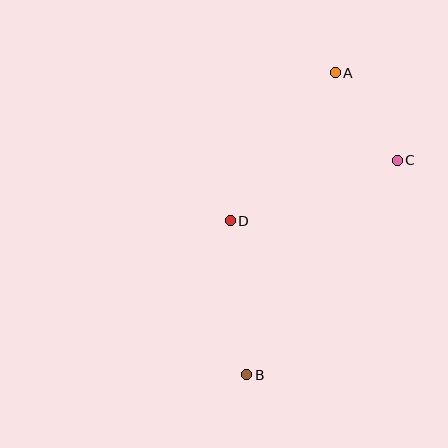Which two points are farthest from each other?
Points A and B are farthest from each other.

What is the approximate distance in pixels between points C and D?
The distance between C and D is approximately 178 pixels.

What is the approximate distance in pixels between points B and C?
The distance between B and C is approximately 262 pixels.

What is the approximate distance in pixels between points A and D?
The distance between A and D is approximately 181 pixels.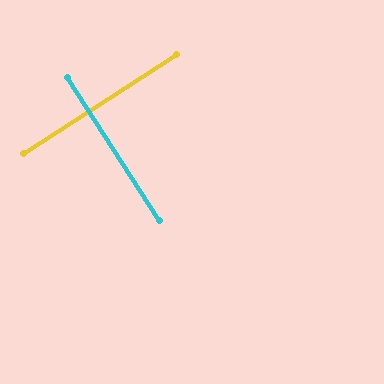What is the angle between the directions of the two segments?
Approximately 90 degrees.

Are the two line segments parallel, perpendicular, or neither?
Perpendicular — they meet at approximately 90°.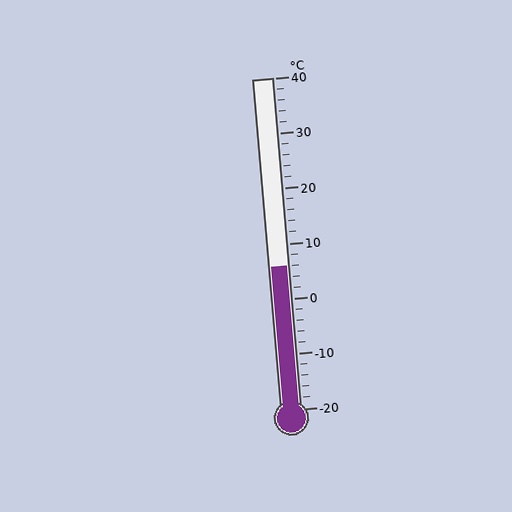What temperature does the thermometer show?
The thermometer shows approximately 6°C.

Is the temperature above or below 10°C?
The temperature is below 10°C.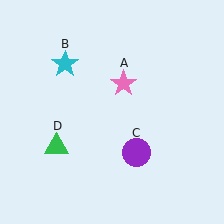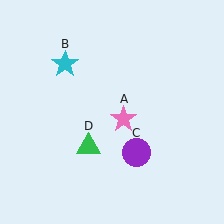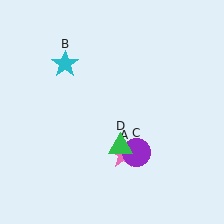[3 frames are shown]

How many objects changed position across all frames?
2 objects changed position: pink star (object A), green triangle (object D).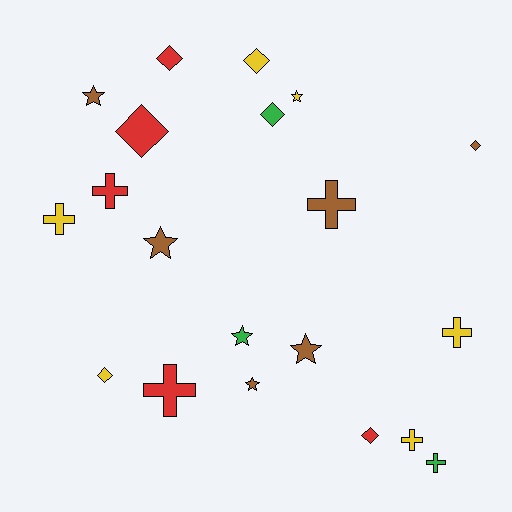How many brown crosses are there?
There is 1 brown cross.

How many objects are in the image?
There are 20 objects.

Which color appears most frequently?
Brown, with 6 objects.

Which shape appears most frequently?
Diamond, with 7 objects.